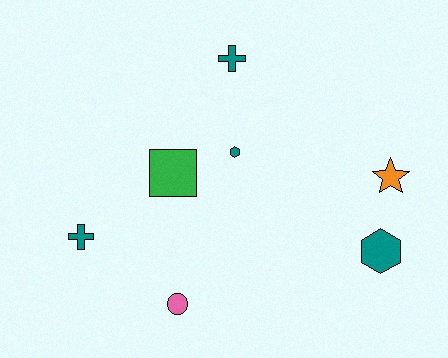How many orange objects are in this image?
There is 1 orange object.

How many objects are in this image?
There are 7 objects.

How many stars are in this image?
There is 1 star.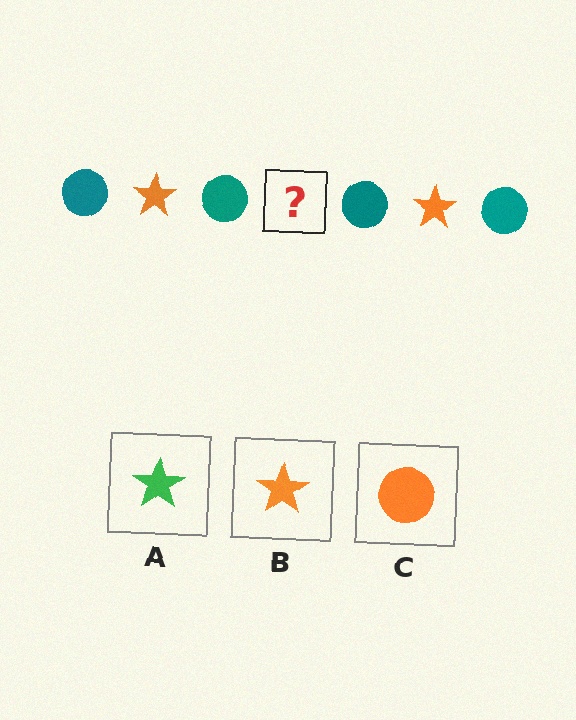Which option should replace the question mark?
Option B.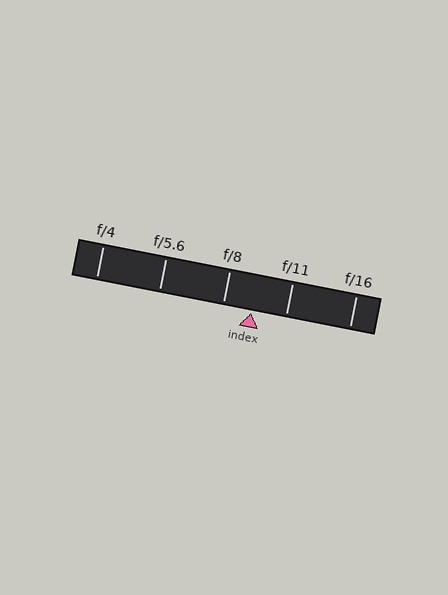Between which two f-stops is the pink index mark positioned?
The index mark is between f/8 and f/11.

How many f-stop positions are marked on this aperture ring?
There are 5 f-stop positions marked.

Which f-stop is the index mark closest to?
The index mark is closest to f/8.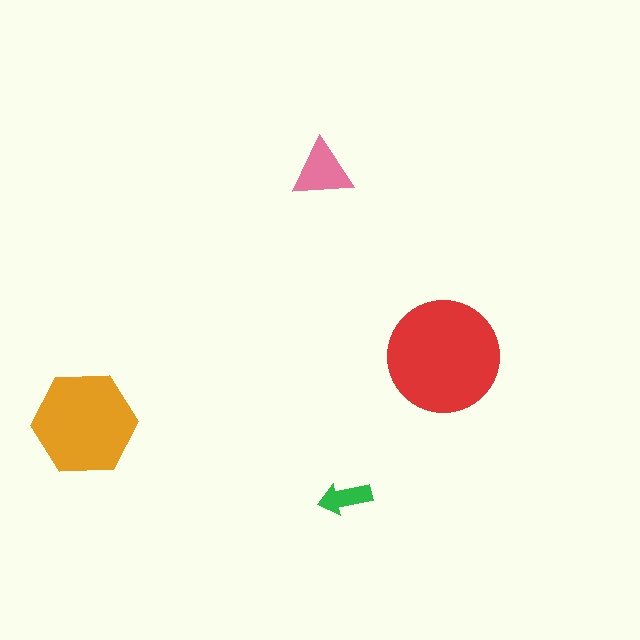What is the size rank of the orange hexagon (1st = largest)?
2nd.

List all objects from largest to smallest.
The red circle, the orange hexagon, the pink triangle, the green arrow.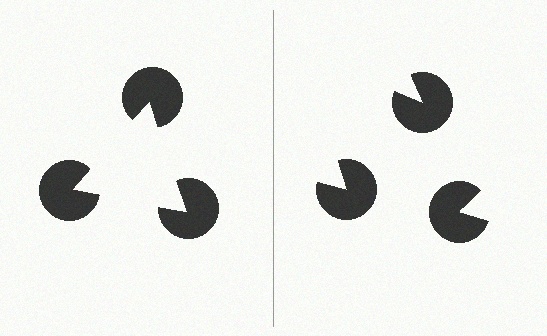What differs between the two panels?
The pac-man discs are positioned identically on both sides; only the wedge orientations differ. On the left they align to a triangle; on the right they are misaligned.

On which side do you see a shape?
An illusory triangle appears on the left side. On the right side the wedge cuts are rotated, so no coherent shape forms.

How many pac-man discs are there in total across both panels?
6 — 3 on each side.